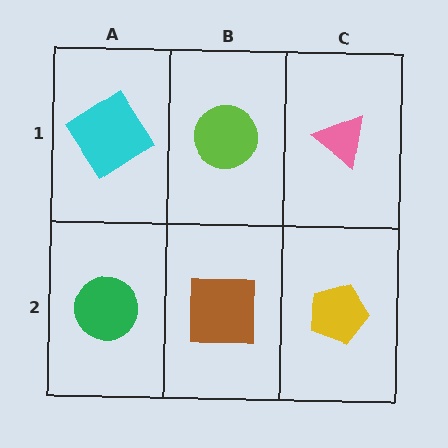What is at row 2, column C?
A yellow pentagon.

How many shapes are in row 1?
3 shapes.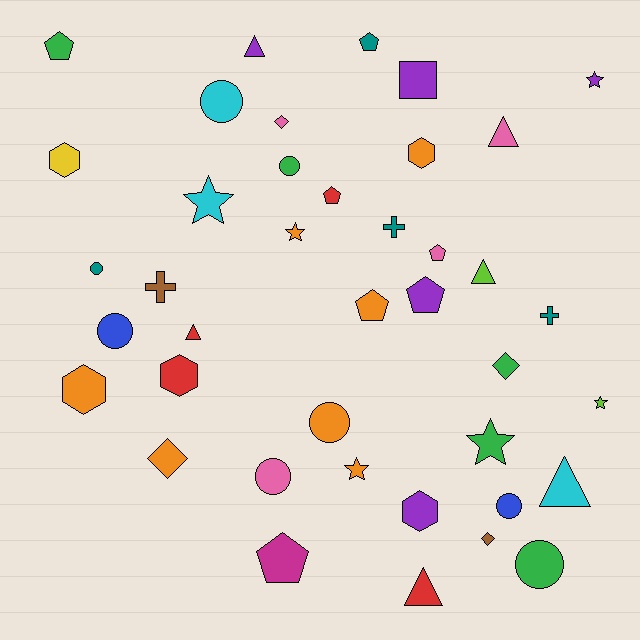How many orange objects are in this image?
There are 7 orange objects.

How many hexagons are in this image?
There are 5 hexagons.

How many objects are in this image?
There are 40 objects.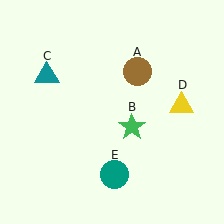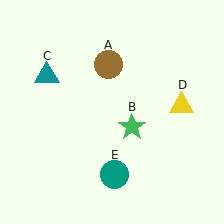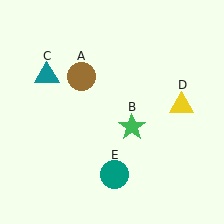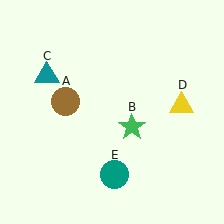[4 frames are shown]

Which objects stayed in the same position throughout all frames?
Green star (object B) and teal triangle (object C) and yellow triangle (object D) and teal circle (object E) remained stationary.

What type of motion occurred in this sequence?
The brown circle (object A) rotated counterclockwise around the center of the scene.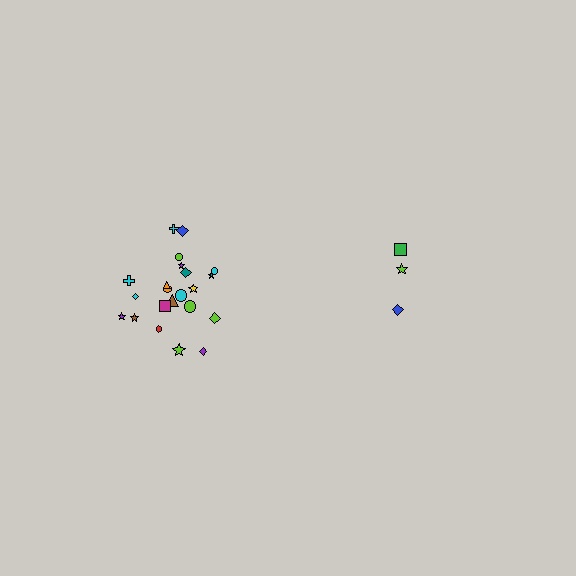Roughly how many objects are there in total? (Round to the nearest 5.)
Roughly 25 objects in total.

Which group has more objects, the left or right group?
The left group.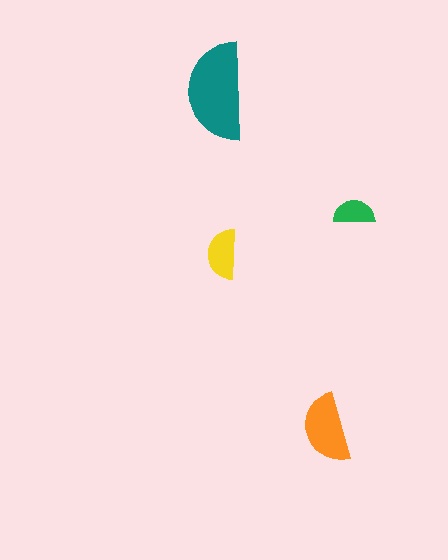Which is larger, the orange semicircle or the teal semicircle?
The teal one.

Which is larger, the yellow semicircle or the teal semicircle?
The teal one.